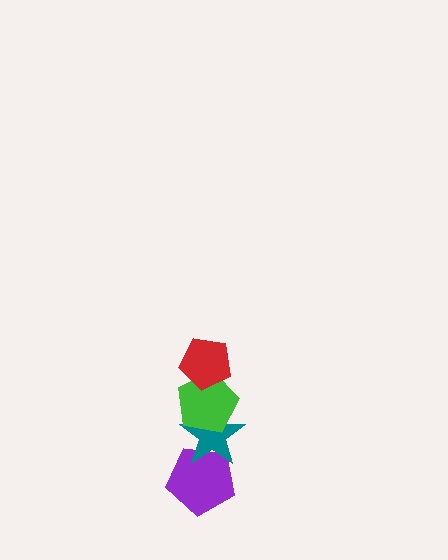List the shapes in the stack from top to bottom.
From top to bottom: the red pentagon, the green pentagon, the teal star, the purple pentagon.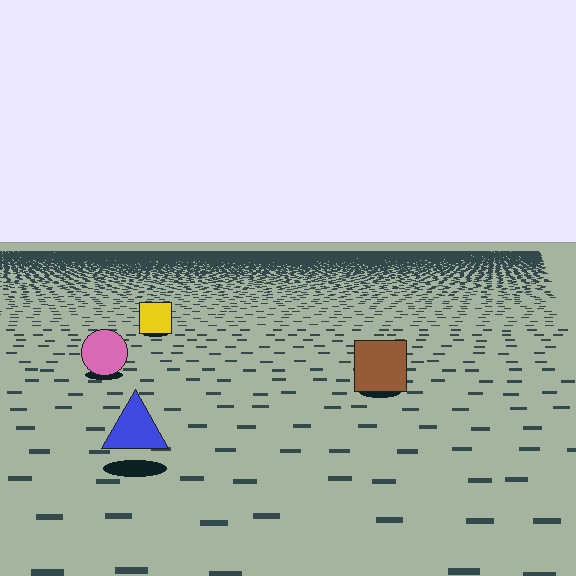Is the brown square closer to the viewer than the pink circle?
Yes. The brown square is closer — you can tell from the texture gradient: the ground texture is coarser near it.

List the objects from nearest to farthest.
From nearest to farthest: the blue triangle, the brown square, the pink circle, the yellow square.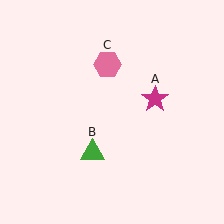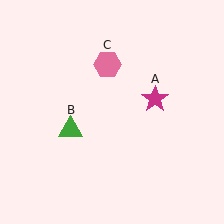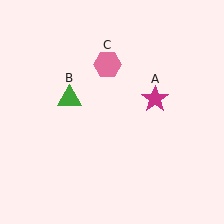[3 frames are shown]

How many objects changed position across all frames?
1 object changed position: green triangle (object B).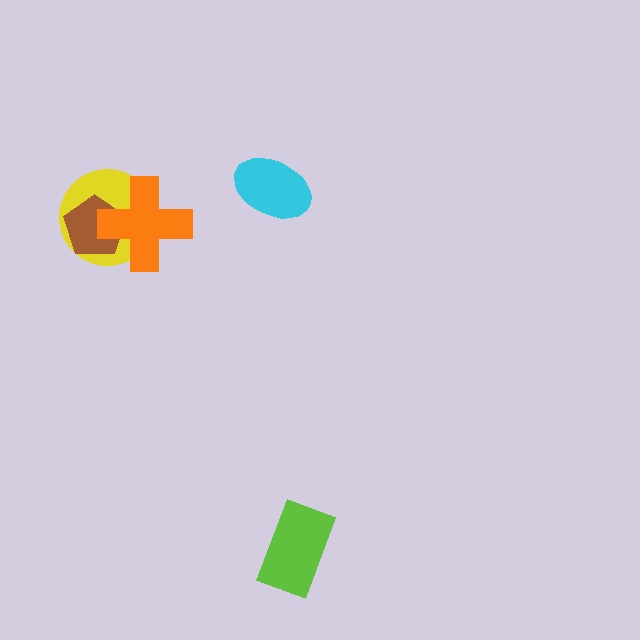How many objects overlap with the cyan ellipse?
0 objects overlap with the cyan ellipse.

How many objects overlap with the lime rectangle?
0 objects overlap with the lime rectangle.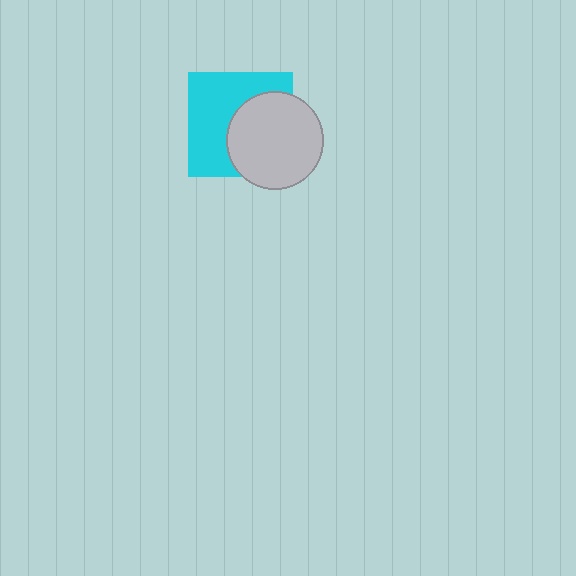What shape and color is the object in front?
The object in front is a light gray circle.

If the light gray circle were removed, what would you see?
You would see the complete cyan square.